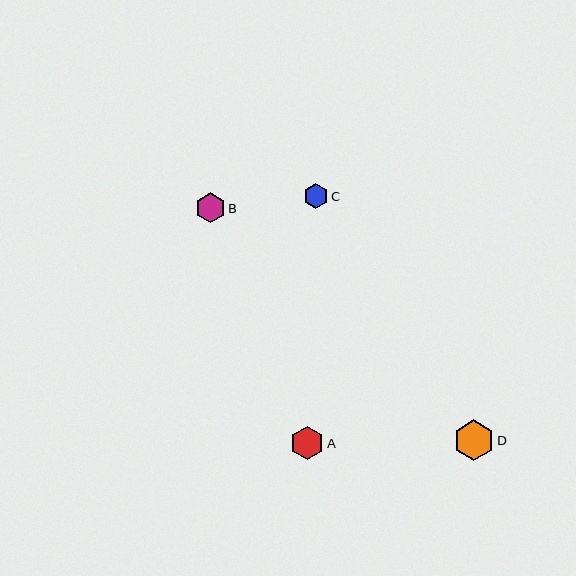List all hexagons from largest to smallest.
From largest to smallest: D, A, B, C.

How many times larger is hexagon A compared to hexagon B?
Hexagon A is approximately 1.1 times the size of hexagon B.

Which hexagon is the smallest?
Hexagon C is the smallest with a size of approximately 25 pixels.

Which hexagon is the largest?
Hexagon D is the largest with a size of approximately 41 pixels.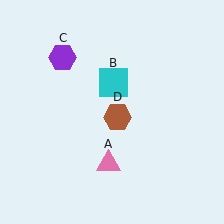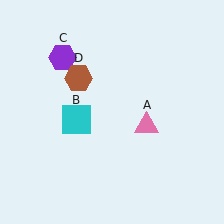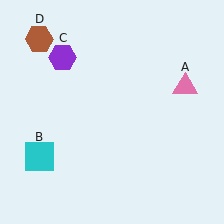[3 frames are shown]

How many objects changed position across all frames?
3 objects changed position: pink triangle (object A), cyan square (object B), brown hexagon (object D).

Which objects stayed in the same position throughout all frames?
Purple hexagon (object C) remained stationary.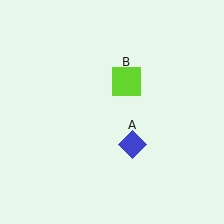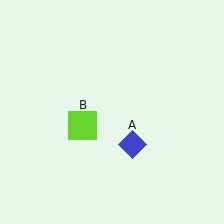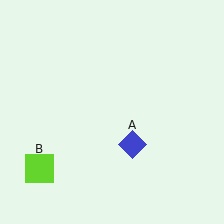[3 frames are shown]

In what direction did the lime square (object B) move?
The lime square (object B) moved down and to the left.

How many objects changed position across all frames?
1 object changed position: lime square (object B).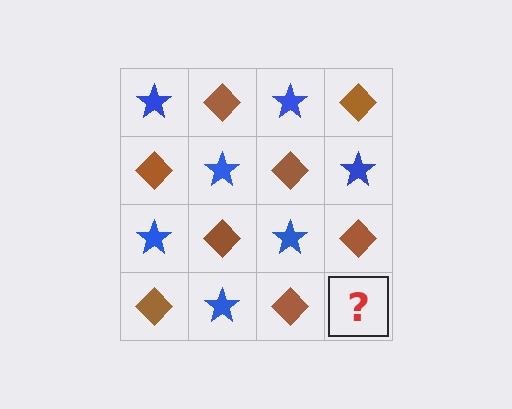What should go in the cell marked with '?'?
The missing cell should contain a blue star.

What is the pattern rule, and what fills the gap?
The rule is that it alternates blue star and brown diamond in a checkerboard pattern. The gap should be filled with a blue star.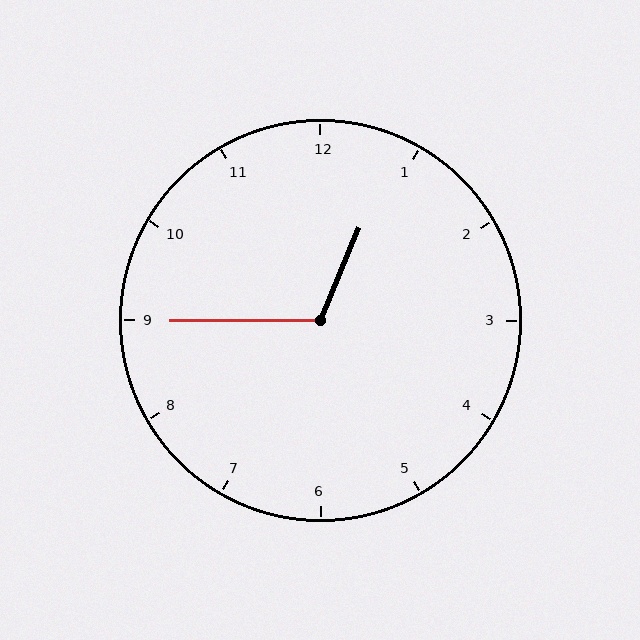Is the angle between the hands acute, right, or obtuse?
It is obtuse.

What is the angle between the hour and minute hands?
Approximately 112 degrees.